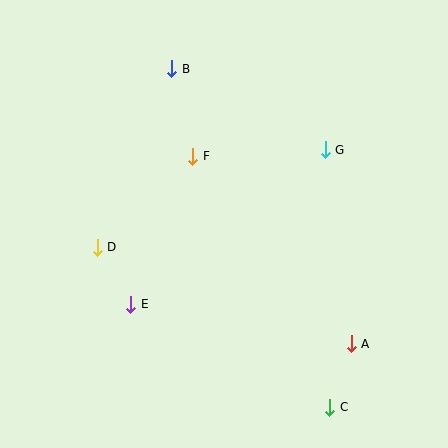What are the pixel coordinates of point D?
Point D is at (97, 247).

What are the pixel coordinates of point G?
Point G is at (325, 150).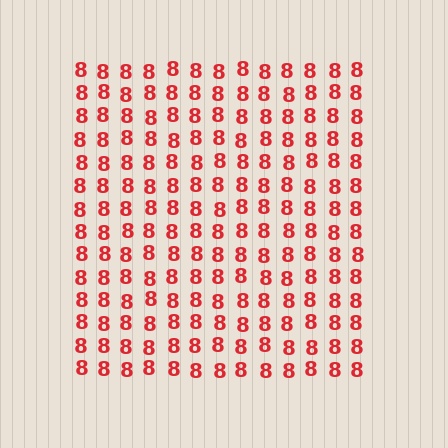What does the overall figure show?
The overall figure shows a square.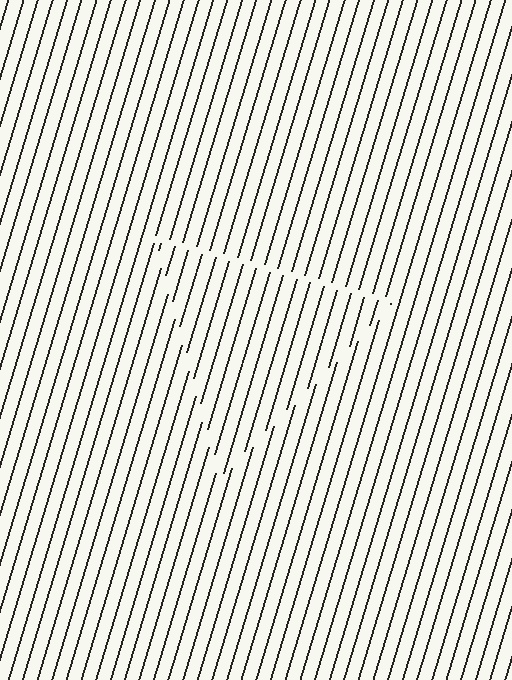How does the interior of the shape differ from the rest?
The interior of the shape contains the same grating, shifted by half a period — the contour is defined by the phase discontinuity where line-ends from the inner and outer gratings abut.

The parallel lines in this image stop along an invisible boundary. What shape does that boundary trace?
An illusory triangle. The interior of the shape contains the same grating, shifted by half a period — the contour is defined by the phase discontinuity where line-ends from the inner and outer gratings abut.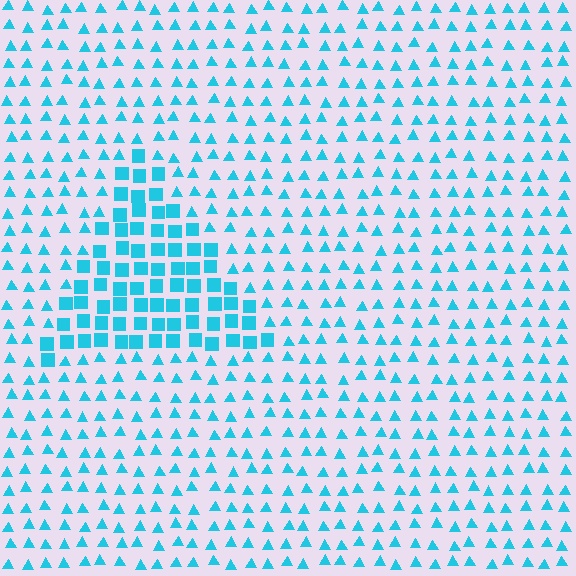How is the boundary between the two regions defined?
The boundary is defined by a change in element shape: squares inside vs. triangles outside. All elements share the same color and spacing.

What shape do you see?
I see a triangle.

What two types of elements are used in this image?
The image uses squares inside the triangle region and triangles outside it.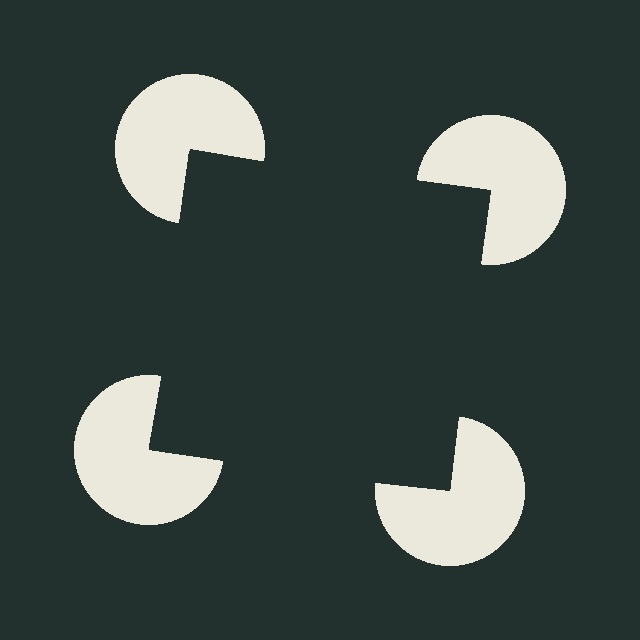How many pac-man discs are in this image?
There are 4 — one at each vertex of the illusory square.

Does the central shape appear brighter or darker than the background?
It typically appears slightly darker than the background, even though no actual brightness change is drawn.